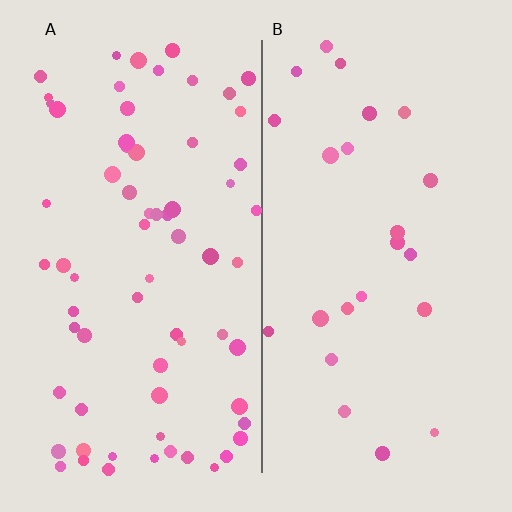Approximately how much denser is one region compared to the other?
Approximately 2.8× — region A over region B.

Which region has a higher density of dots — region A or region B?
A (the left).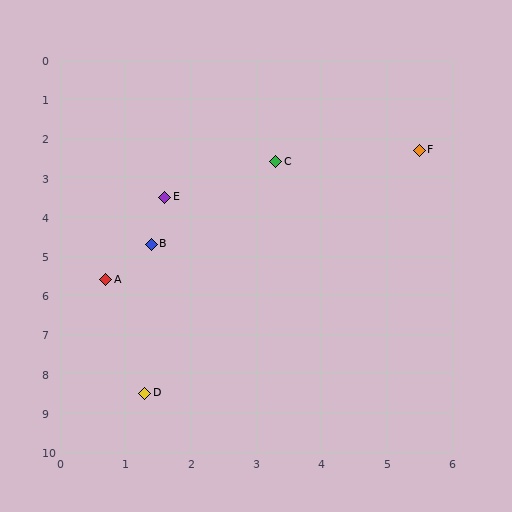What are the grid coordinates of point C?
Point C is at approximately (3.3, 2.6).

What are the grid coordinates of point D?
Point D is at approximately (1.3, 8.5).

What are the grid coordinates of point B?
Point B is at approximately (1.4, 4.7).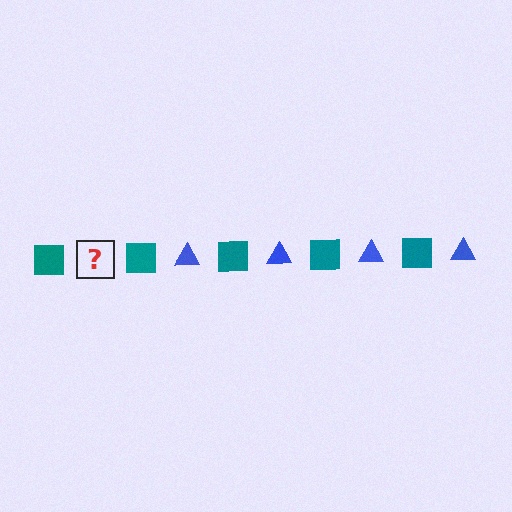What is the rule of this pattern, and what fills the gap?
The rule is that the pattern alternates between teal square and blue triangle. The gap should be filled with a blue triangle.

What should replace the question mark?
The question mark should be replaced with a blue triangle.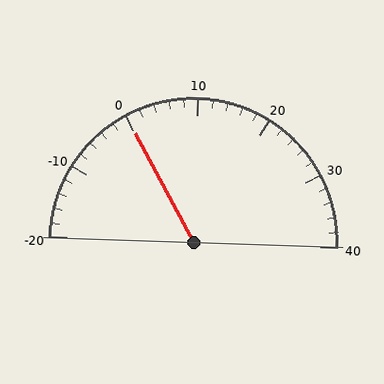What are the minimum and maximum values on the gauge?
The gauge ranges from -20 to 40.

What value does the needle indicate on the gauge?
The needle indicates approximately 0.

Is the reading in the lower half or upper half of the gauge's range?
The reading is in the lower half of the range (-20 to 40).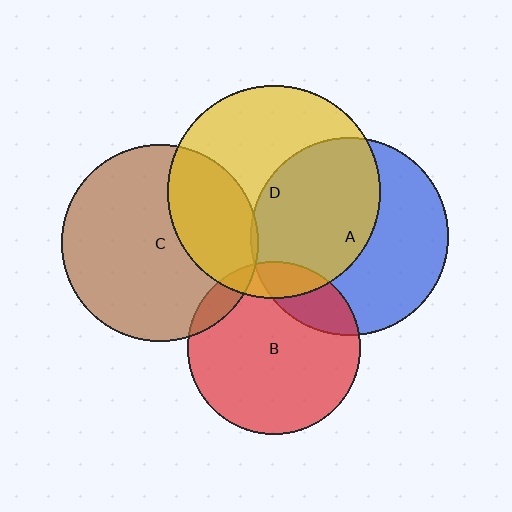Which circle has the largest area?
Circle D (yellow).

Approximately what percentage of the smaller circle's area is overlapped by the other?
Approximately 10%.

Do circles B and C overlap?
Yes.